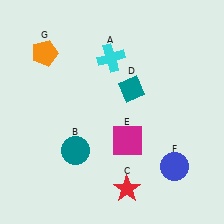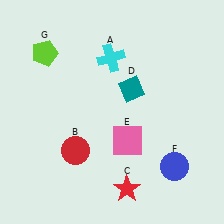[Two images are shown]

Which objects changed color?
B changed from teal to red. E changed from magenta to pink. G changed from orange to lime.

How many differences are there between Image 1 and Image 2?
There are 3 differences between the two images.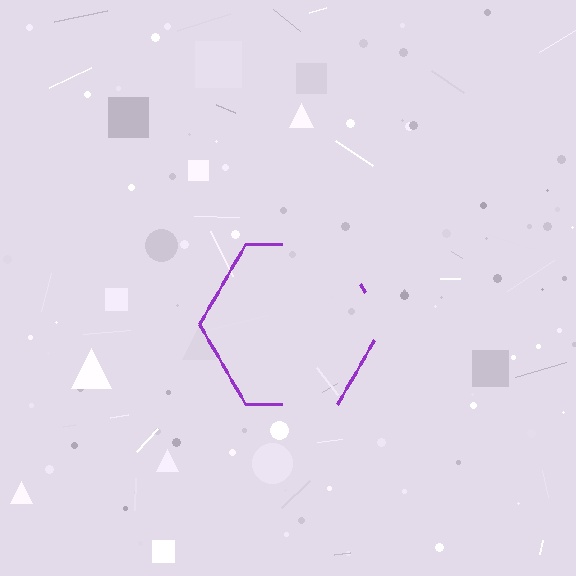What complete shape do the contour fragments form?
The contour fragments form a hexagon.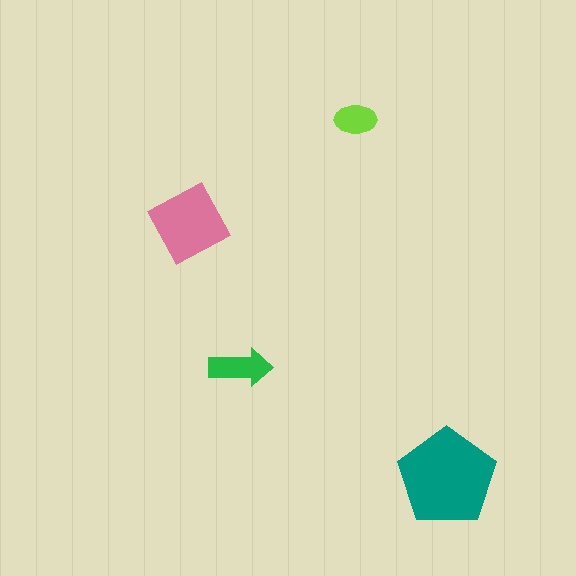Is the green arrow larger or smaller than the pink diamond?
Smaller.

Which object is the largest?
The teal pentagon.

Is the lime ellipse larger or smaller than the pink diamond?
Smaller.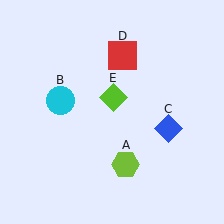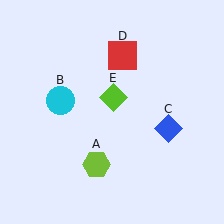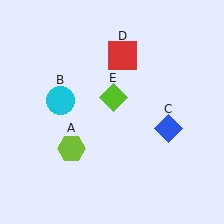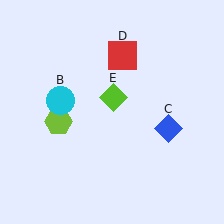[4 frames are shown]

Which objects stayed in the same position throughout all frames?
Cyan circle (object B) and blue diamond (object C) and red square (object D) and lime diamond (object E) remained stationary.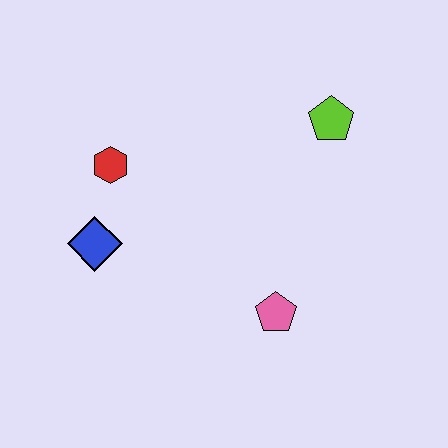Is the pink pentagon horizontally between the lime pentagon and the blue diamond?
Yes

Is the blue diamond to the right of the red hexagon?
No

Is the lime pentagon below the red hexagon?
No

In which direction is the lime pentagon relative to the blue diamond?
The lime pentagon is to the right of the blue diamond.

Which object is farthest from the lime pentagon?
The blue diamond is farthest from the lime pentagon.